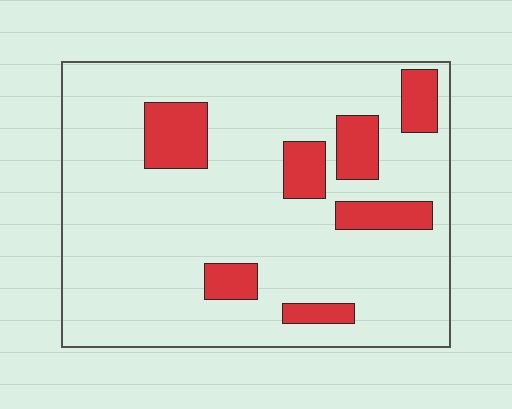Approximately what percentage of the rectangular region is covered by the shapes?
Approximately 15%.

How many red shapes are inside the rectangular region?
7.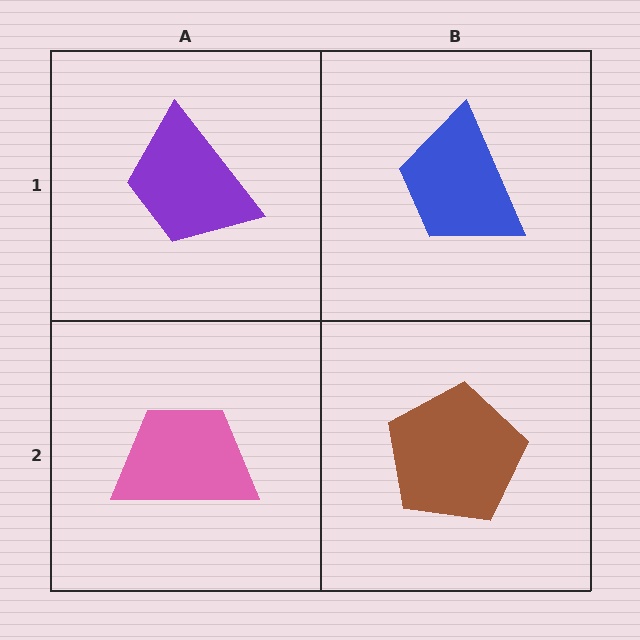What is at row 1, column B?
A blue trapezoid.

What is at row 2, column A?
A pink trapezoid.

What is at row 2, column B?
A brown pentagon.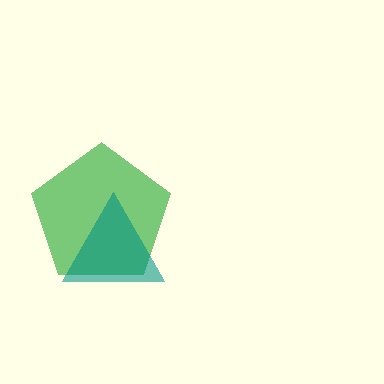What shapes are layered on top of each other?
The layered shapes are: a green pentagon, a teal triangle.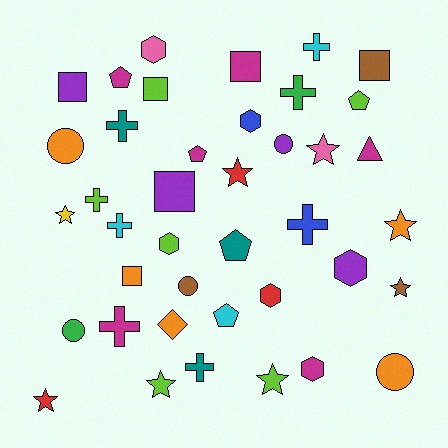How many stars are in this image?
There are 8 stars.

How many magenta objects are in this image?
There are 6 magenta objects.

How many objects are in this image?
There are 40 objects.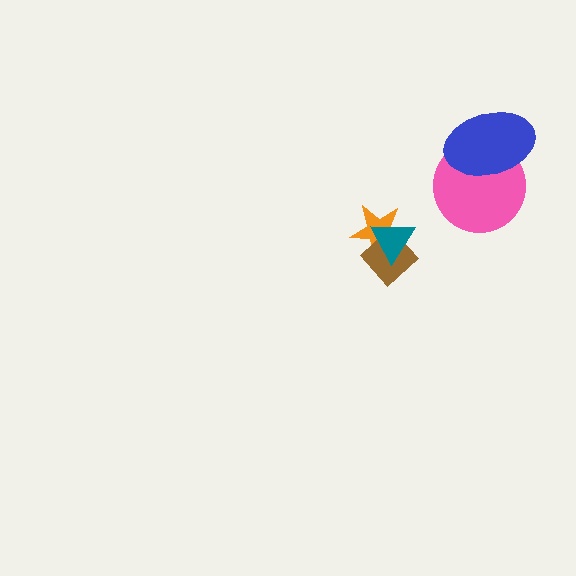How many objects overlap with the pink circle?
1 object overlaps with the pink circle.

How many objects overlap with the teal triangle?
2 objects overlap with the teal triangle.